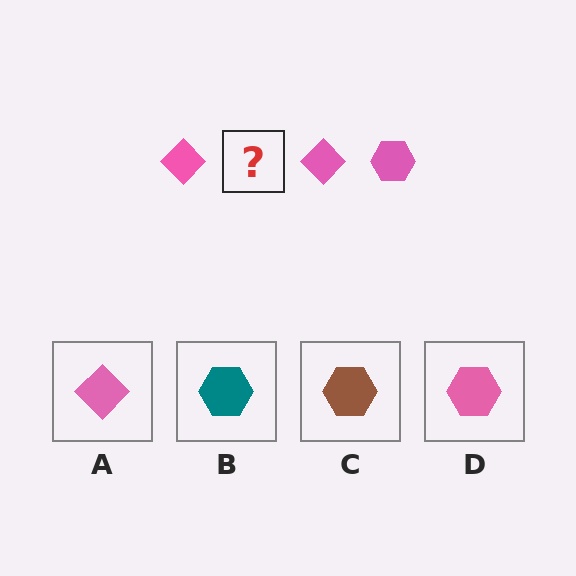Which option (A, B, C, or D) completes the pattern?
D.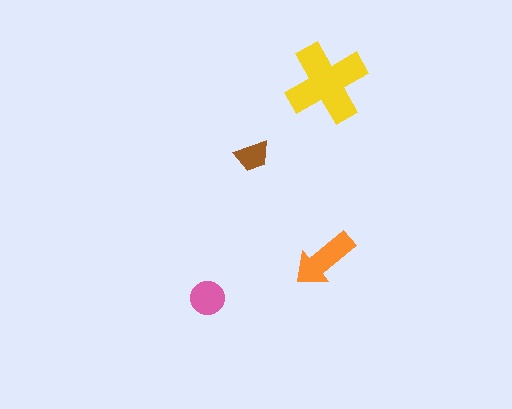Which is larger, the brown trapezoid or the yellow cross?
The yellow cross.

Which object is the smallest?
The brown trapezoid.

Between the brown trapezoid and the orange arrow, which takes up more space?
The orange arrow.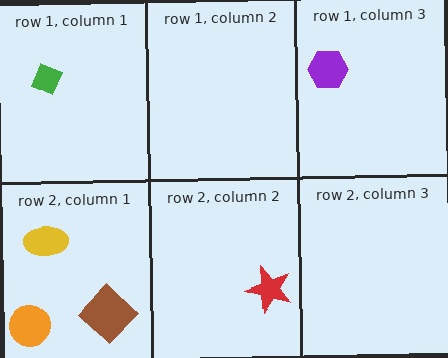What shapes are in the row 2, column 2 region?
The red star.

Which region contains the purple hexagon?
The row 1, column 3 region.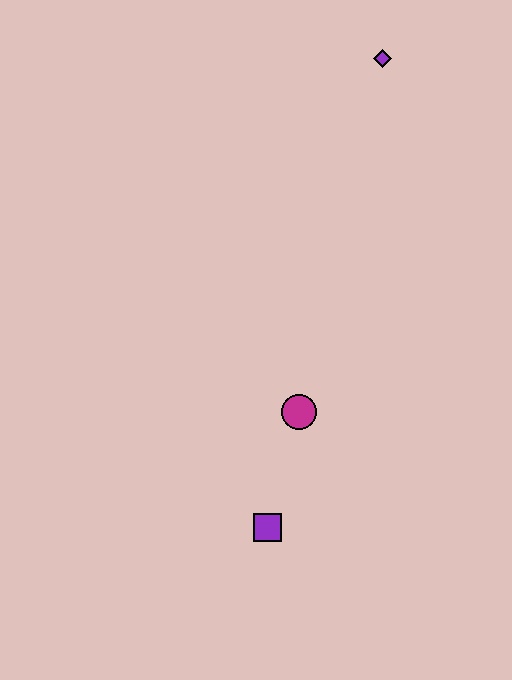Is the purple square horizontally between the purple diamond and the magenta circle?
No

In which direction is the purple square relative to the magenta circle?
The purple square is below the magenta circle.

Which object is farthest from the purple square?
The purple diamond is farthest from the purple square.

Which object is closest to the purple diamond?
The magenta circle is closest to the purple diamond.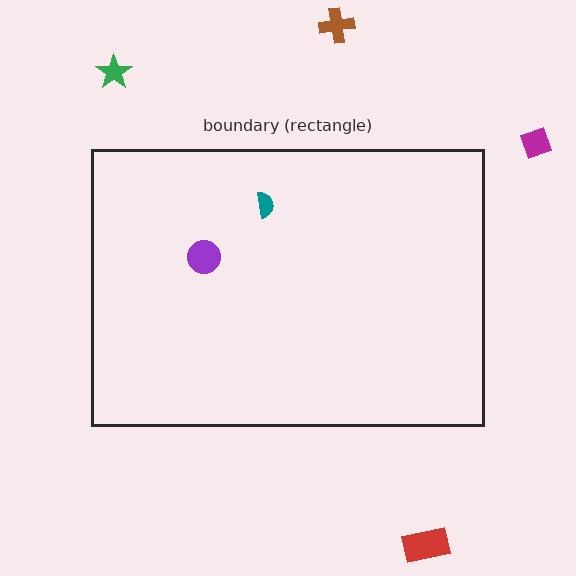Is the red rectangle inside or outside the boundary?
Outside.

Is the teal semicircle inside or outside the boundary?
Inside.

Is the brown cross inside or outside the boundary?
Outside.